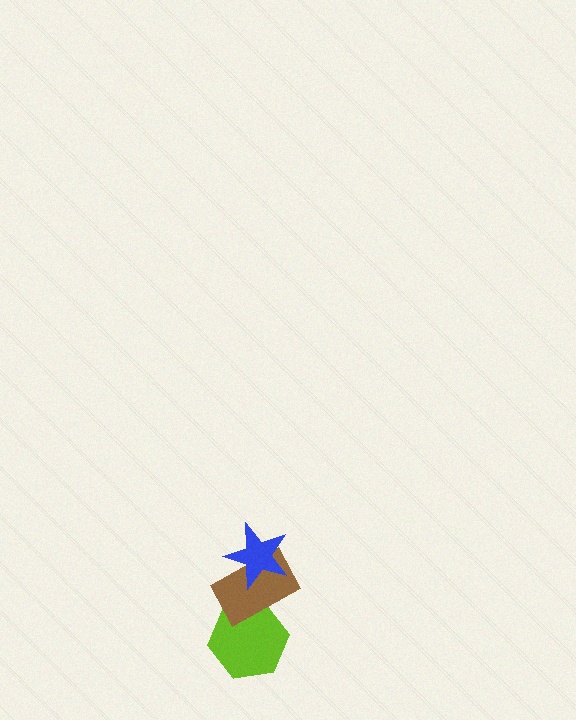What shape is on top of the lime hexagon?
The brown rectangle is on top of the lime hexagon.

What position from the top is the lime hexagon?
The lime hexagon is 3rd from the top.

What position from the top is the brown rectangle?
The brown rectangle is 2nd from the top.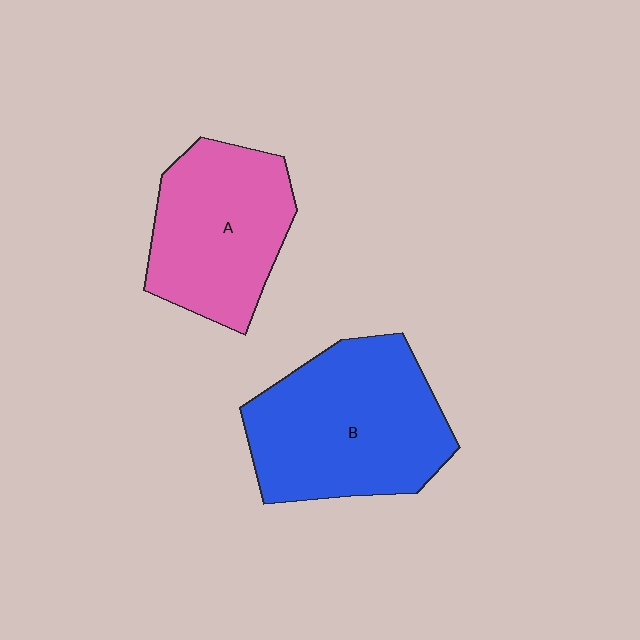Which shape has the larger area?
Shape B (blue).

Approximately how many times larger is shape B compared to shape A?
Approximately 1.3 times.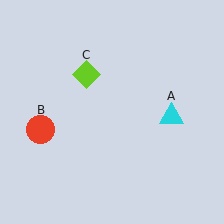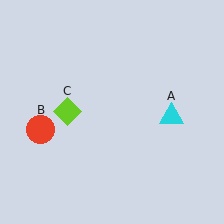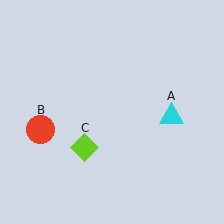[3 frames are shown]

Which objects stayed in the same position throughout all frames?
Cyan triangle (object A) and red circle (object B) remained stationary.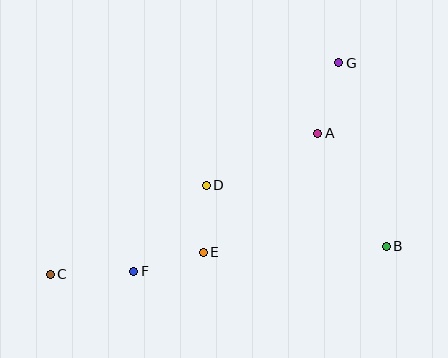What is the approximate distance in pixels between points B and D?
The distance between B and D is approximately 190 pixels.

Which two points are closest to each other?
Points D and E are closest to each other.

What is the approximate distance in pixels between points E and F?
The distance between E and F is approximately 72 pixels.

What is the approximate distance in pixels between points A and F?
The distance between A and F is approximately 230 pixels.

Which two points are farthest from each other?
Points C and G are farthest from each other.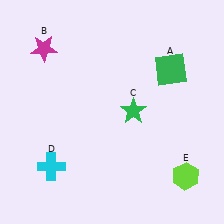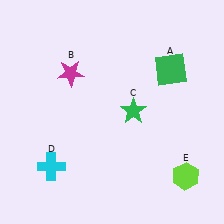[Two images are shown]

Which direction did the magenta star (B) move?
The magenta star (B) moved right.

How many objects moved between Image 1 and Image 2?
1 object moved between the two images.